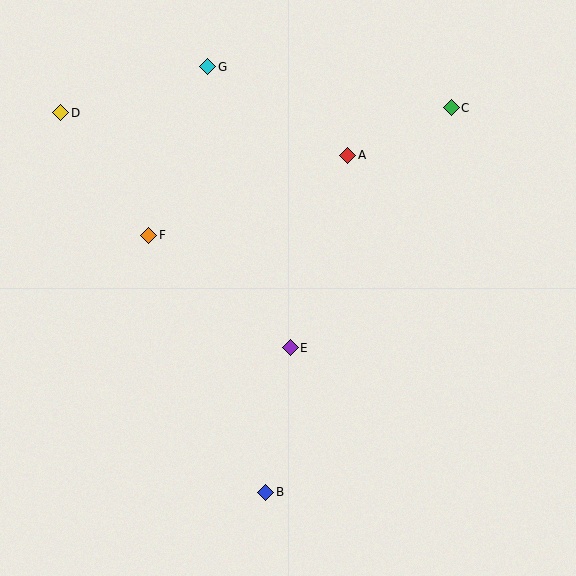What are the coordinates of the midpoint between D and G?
The midpoint between D and G is at (134, 90).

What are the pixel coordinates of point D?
Point D is at (61, 113).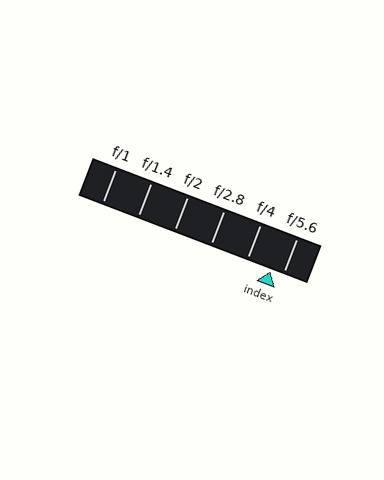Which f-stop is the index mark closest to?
The index mark is closest to f/5.6.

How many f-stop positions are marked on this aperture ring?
There are 6 f-stop positions marked.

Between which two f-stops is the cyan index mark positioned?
The index mark is between f/4 and f/5.6.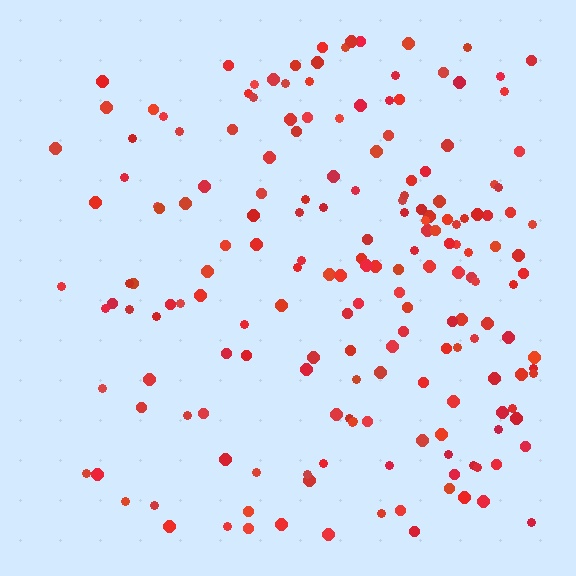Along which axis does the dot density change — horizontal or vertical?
Horizontal.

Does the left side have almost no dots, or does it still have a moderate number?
Still a moderate number, just noticeably fewer than the right.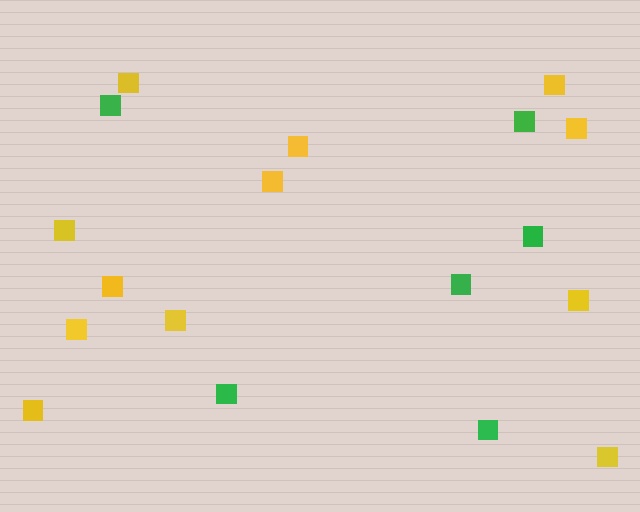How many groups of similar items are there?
There are 2 groups: one group of yellow squares (12) and one group of green squares (6).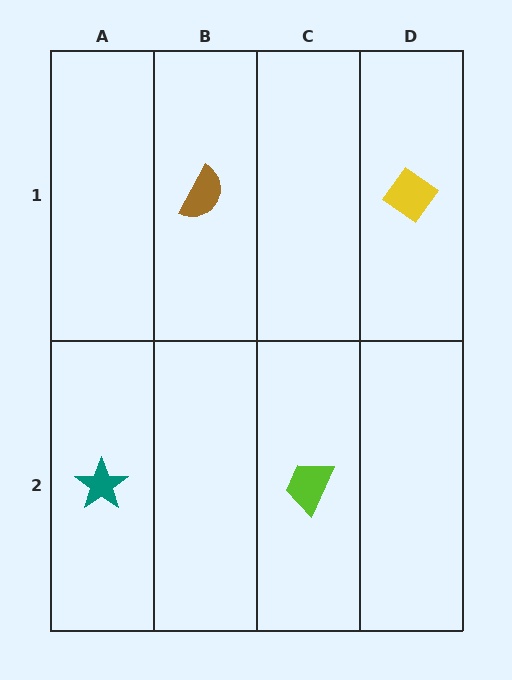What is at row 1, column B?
A brown semicircle.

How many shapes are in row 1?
2 shapes.